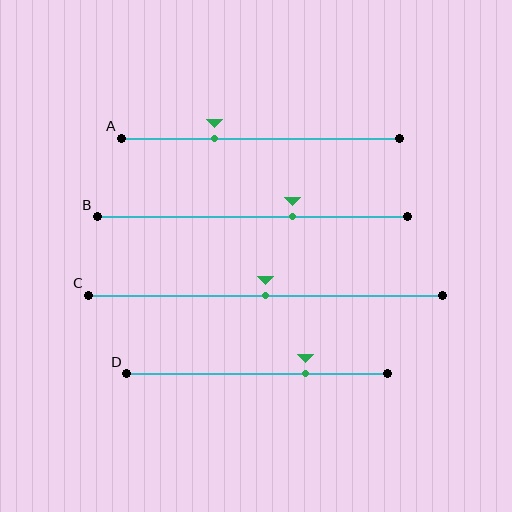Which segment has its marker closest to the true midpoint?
Segment C has its marker closest to the true midpoint.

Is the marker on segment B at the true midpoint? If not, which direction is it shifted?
No, the marker on segment B is shifted to the right by about 13% of the segment length.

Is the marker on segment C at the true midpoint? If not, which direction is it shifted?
Yes, the marker on segment C is at the true midpoint.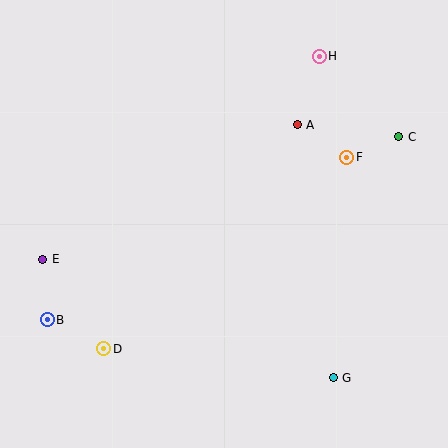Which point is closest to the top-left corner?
Point E is closest to the top-left corner.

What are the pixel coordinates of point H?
Point H is at (319, 56).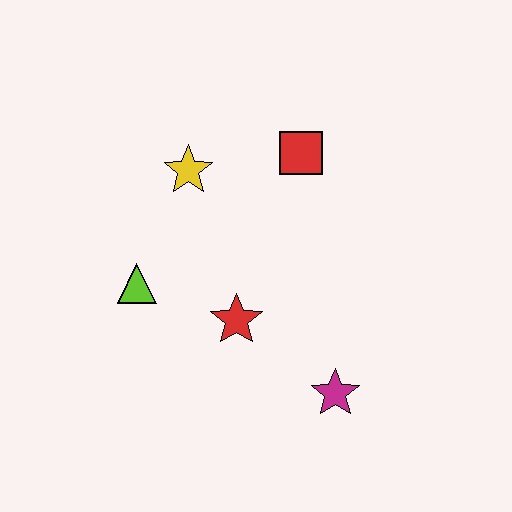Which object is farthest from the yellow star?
The magenta star is farthest from the yellow star.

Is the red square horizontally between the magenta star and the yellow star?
Yes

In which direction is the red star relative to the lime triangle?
The red star is to the right of the lime triangle.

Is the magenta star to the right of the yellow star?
Yes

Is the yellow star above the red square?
No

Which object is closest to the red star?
The lime triangle is closest to the red star.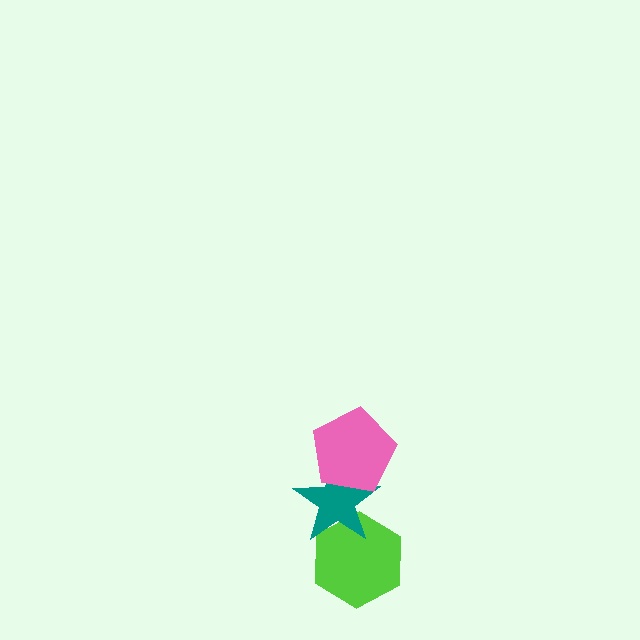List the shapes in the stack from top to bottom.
From top to bottom: the pink pentagon, the teal star, the lime hexagon.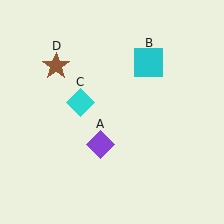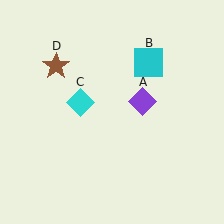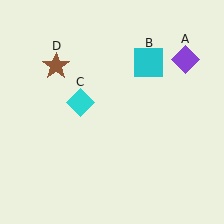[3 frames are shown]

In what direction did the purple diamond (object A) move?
The purple diamond (object A) moved up and to the right.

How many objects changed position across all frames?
1 object changed position: purple diamond (object A).